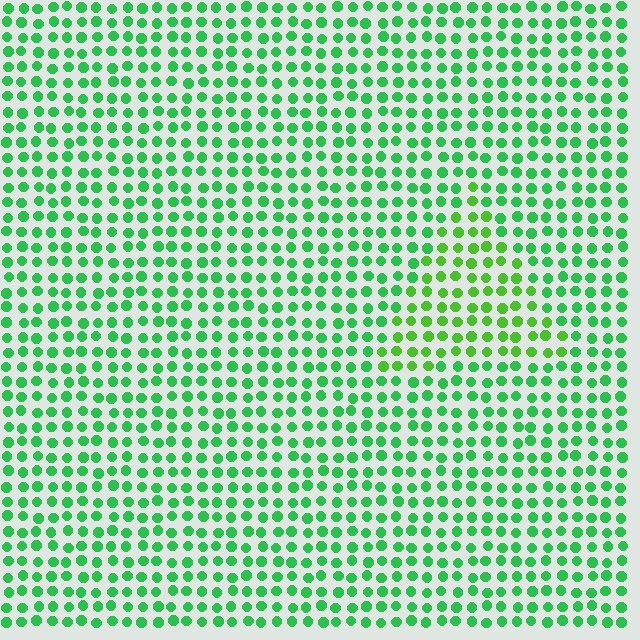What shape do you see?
I see a triangle.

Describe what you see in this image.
The image is filled with small green elements in a uniform arrangement. A triangle-shaped region is visible where the elements are tinted to a slightly different hue, forming a subtle color boundary.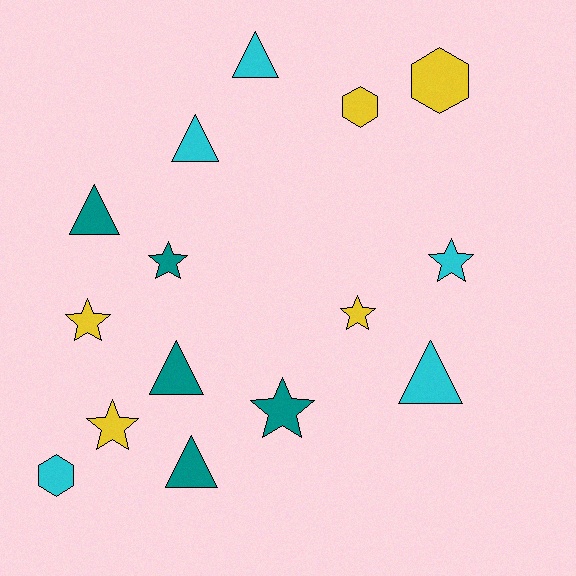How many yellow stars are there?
There are 3 yellow stars.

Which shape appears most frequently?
Triangle, with 6 objects.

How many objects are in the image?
There are 15 objects.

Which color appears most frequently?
Cyan, with 5 objects.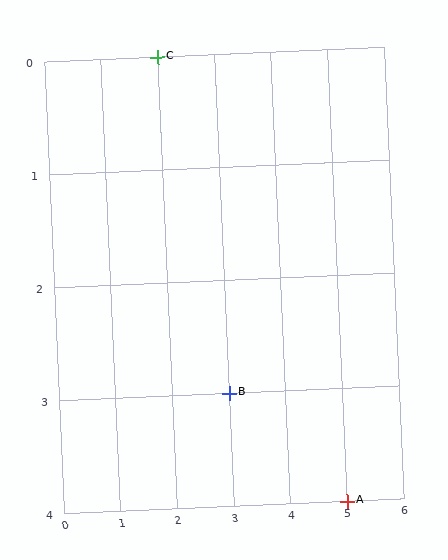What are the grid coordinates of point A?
Point A is at grid coordinates (5, 4).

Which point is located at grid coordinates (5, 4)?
Point A is at (5, 4).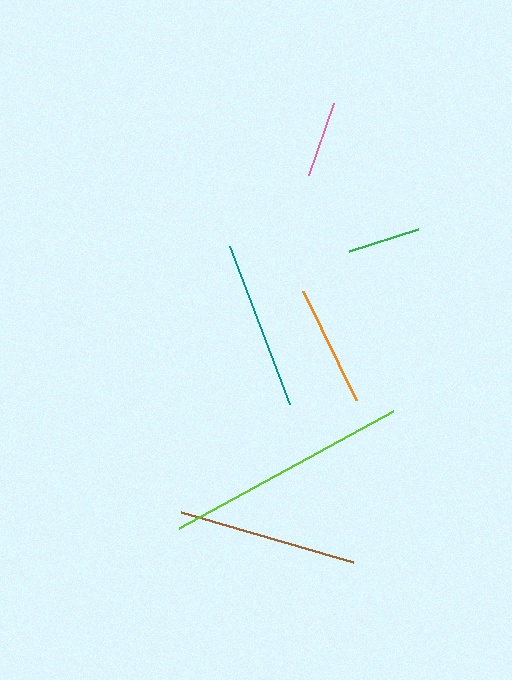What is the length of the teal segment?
The teal segment is approximately 169 pixels long.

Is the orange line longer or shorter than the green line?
The orange line is longer than the green line.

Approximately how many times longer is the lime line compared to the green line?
The lime line is approximately 3.4 times the length of the green line.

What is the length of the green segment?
The green segment is approximately 73 pixels long.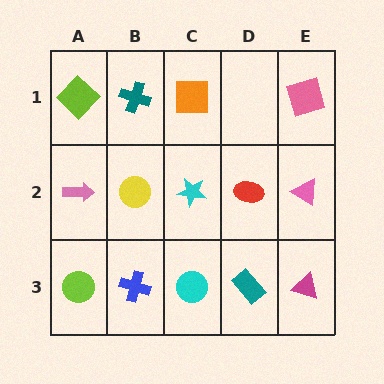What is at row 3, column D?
A teal rectangle.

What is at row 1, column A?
A lime diamond.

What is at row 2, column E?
A pink triangle.